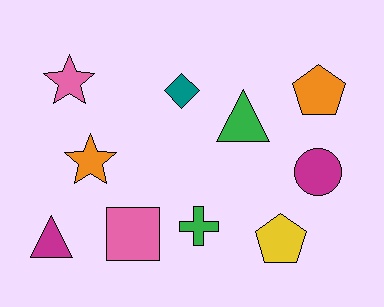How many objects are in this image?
There are 10 objects.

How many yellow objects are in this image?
There is 1 yellow object.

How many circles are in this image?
There is 1 circle.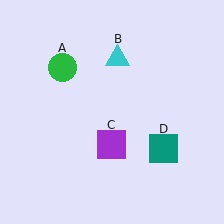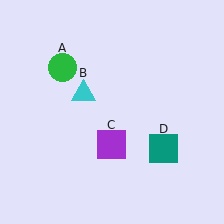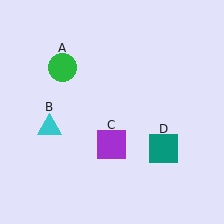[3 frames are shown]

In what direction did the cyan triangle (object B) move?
The cyan triangle (object B) moved down and to the left.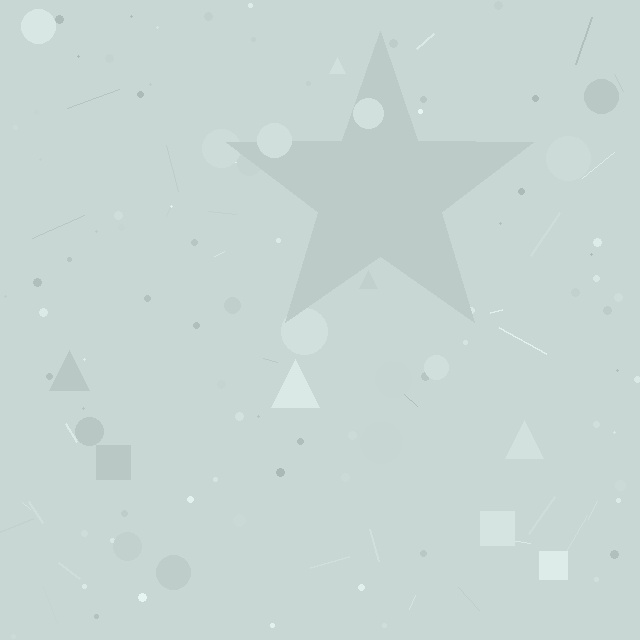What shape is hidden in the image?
A star is hidden in the image.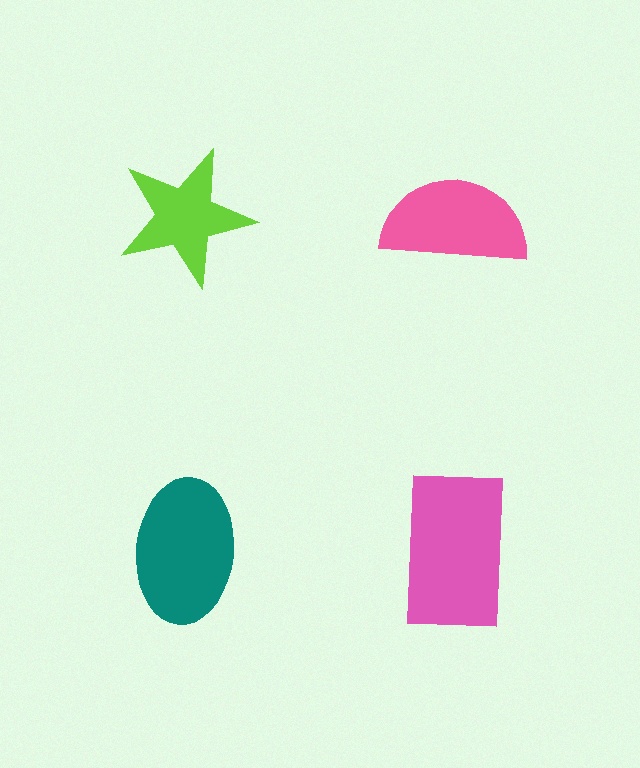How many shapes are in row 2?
2 shapes.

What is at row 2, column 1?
A teal ellipse.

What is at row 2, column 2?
A pink rectangle.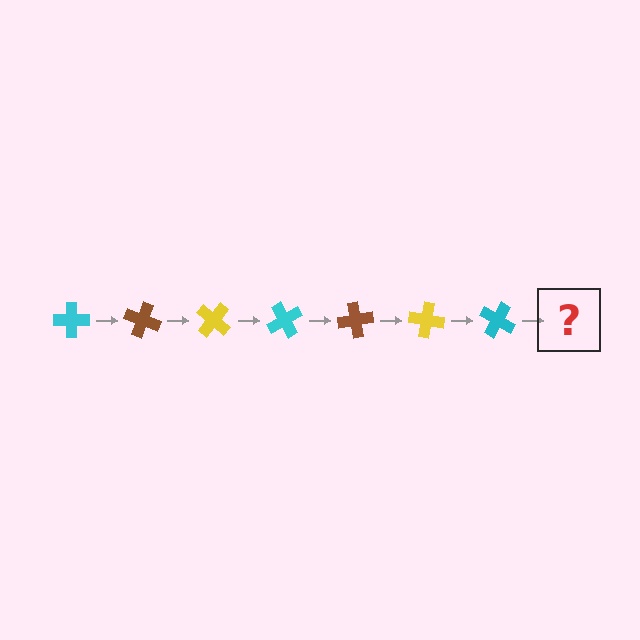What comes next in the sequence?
The next element should be a brown cross, rotated 140 degrees from the start.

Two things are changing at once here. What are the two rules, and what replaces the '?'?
The two rules are that it rotates 20 degrees each step and the color cycles through cyan, brown, and yellow. The '?' should be a brown cross, rotated 140 degrees from the start.